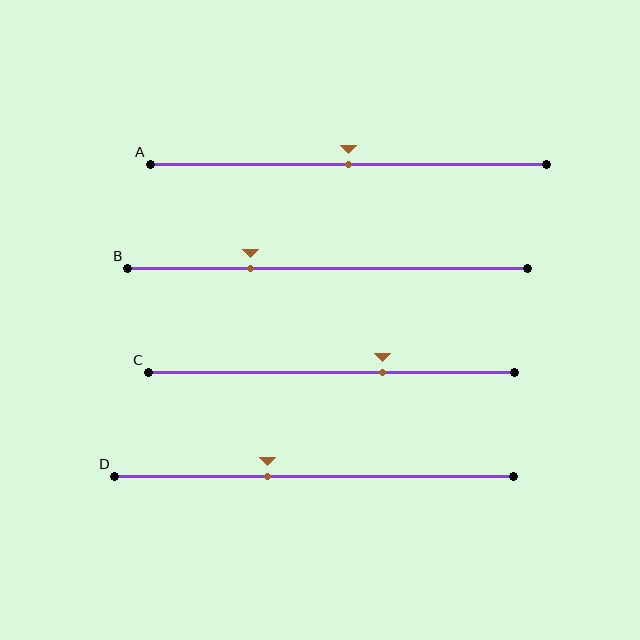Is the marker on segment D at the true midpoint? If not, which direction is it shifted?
No, the marker on segment D is shifted to the left by about 12% of the segment length.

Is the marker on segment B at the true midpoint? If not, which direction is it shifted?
No, the marker on segment B is shifted to the left by about 19% of the segment length.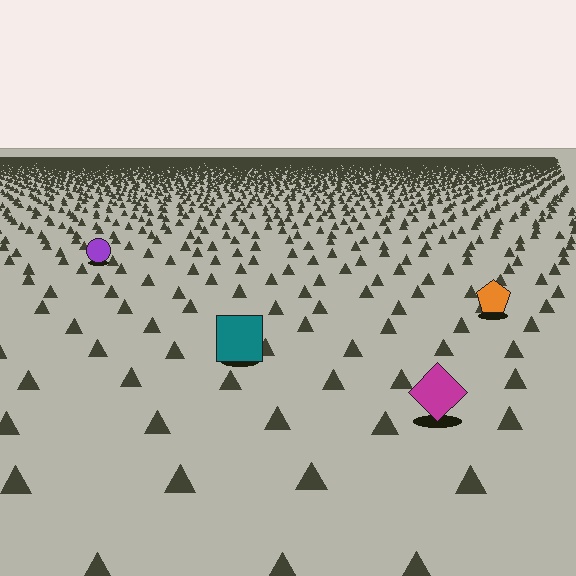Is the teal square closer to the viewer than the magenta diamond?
No. The magenta diamond is closer — you can tell from the texture gradient: the ground texture is coarser near it.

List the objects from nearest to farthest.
From nearest to farthest: the magenta diamond, the teal square, the orange pentagon, the purple circle.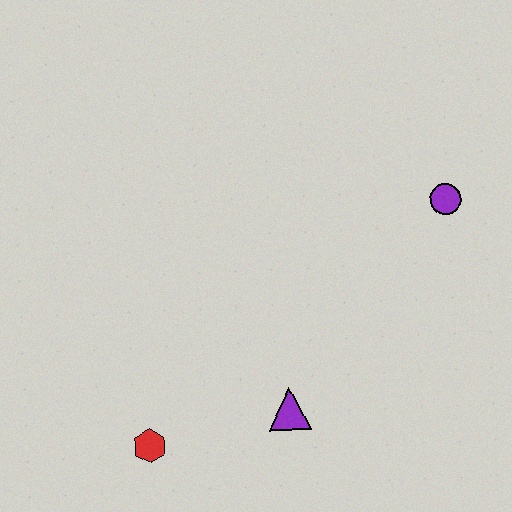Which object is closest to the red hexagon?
The purple triangle is closest to the red hexagon.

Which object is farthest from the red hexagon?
The purple circle is farthest from the red hexagon.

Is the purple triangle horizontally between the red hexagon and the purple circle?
Yes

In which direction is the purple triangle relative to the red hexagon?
The purple triangle is to the right of the red hexagon.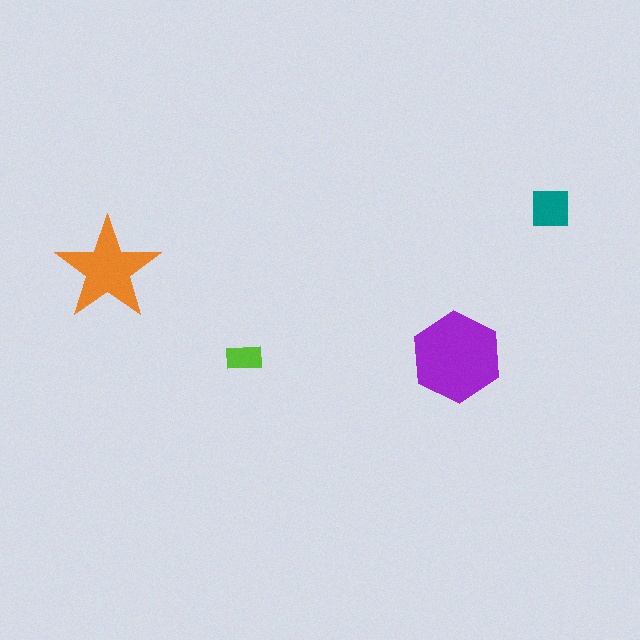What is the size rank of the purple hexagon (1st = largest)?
1st.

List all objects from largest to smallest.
The purple hexagon, the orange star, the teal square, the lime rectangle.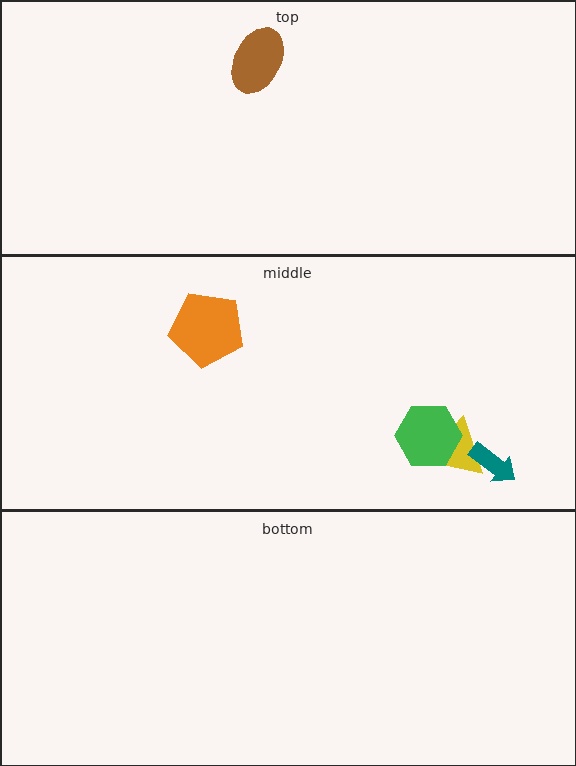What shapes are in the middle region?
The yellow triangle, the teal arrow, the orange pentagon, the green hexagon.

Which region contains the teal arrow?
The middle region.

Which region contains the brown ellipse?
The top region.